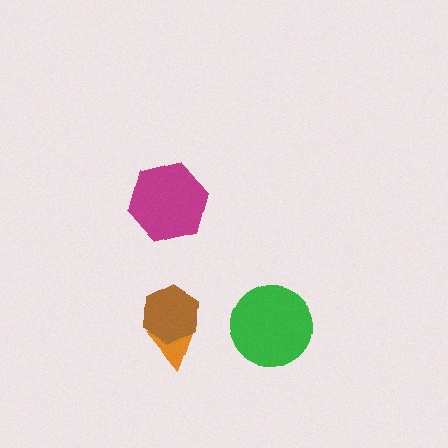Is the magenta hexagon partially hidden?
No, no other shape covers it.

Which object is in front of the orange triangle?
The brown hexagon is in front of the orange triangle.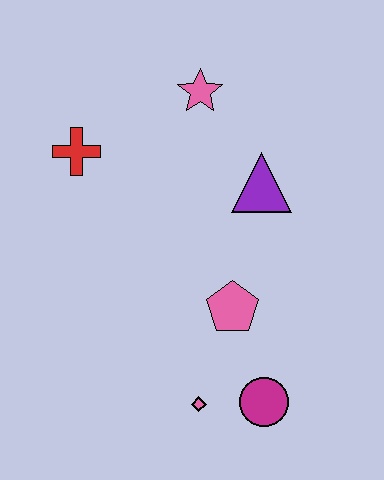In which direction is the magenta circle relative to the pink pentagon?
The magenta circle is below the pink pentagon.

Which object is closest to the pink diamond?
The magenta circle is closest to the pink diamond.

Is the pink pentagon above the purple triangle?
No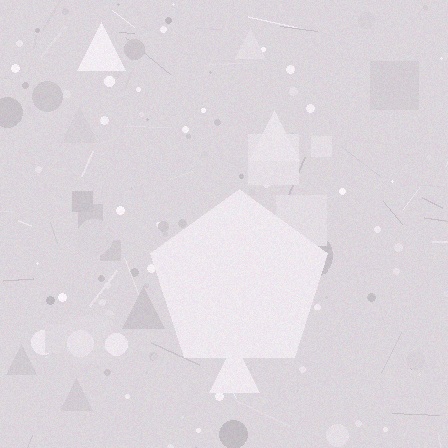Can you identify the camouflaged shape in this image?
The camouflaged shape is a pentagon.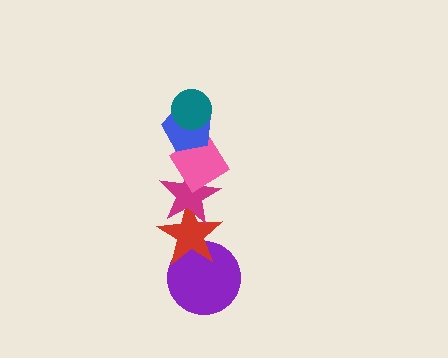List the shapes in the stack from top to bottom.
From top to bottom: the teal circle, the blue pentagon, the pink diamond, the magenta star, the red star, the purple circle.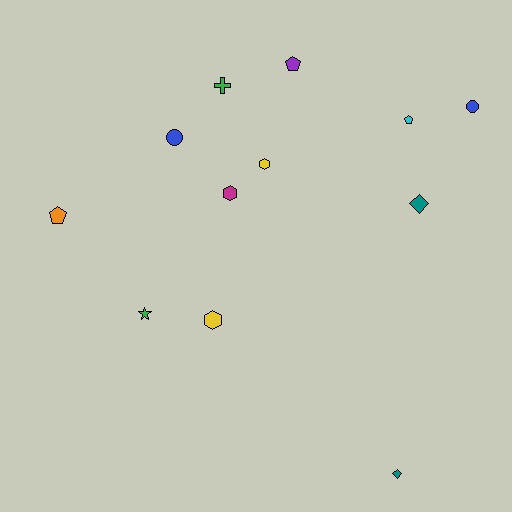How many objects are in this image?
There are 12 objects.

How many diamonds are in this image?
There are 2 diamonds.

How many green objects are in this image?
There are 2 green objects.